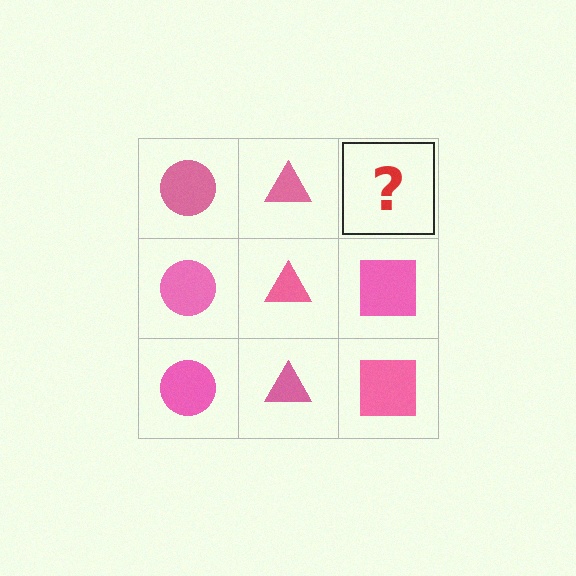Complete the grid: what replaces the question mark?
The question mark should be replaced with a pink square.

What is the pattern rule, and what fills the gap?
The rule is that each column has a consistent shape. The gap should be filled with a pink square.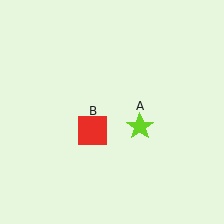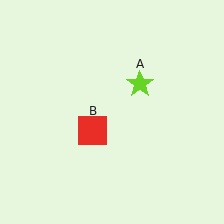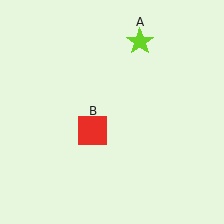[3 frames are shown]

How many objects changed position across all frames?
1 object changed position: lime star (object A).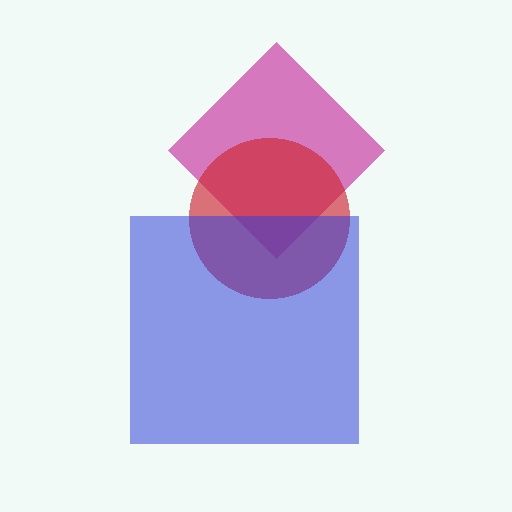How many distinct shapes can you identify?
There are 3 distinct shapes: a magenta diamond, a red circle, a blue square.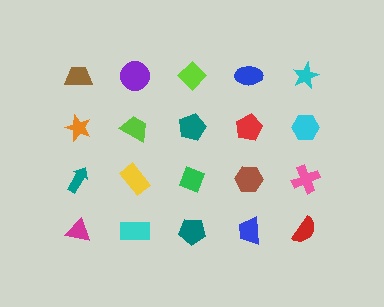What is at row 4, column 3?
A teal pentagon.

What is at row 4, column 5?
A red semicircle.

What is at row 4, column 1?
A magenta triangle.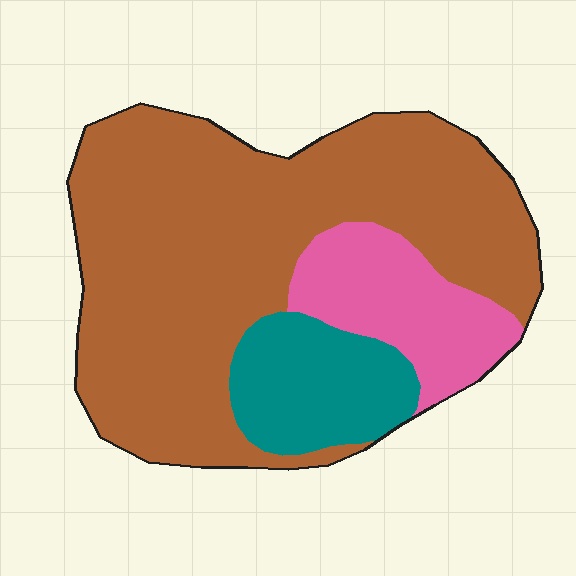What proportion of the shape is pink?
Pink takes up about one sixth (1/6) of the shape.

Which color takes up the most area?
Brown, at roughly 70%.